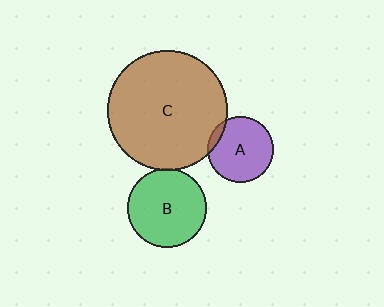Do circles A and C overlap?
Yes.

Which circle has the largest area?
Circle C (brown).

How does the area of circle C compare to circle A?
Approximately 3.3 times.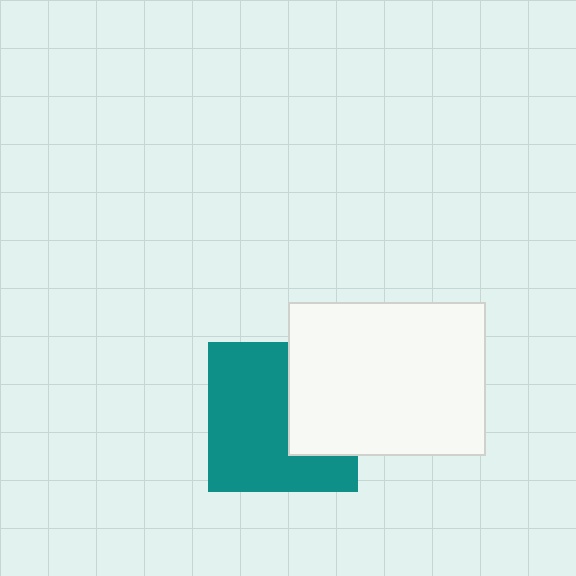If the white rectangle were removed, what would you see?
You would see the complete teal square.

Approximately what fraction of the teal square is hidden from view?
Roughly 35% of the teal square is hidden behind the white rectangle.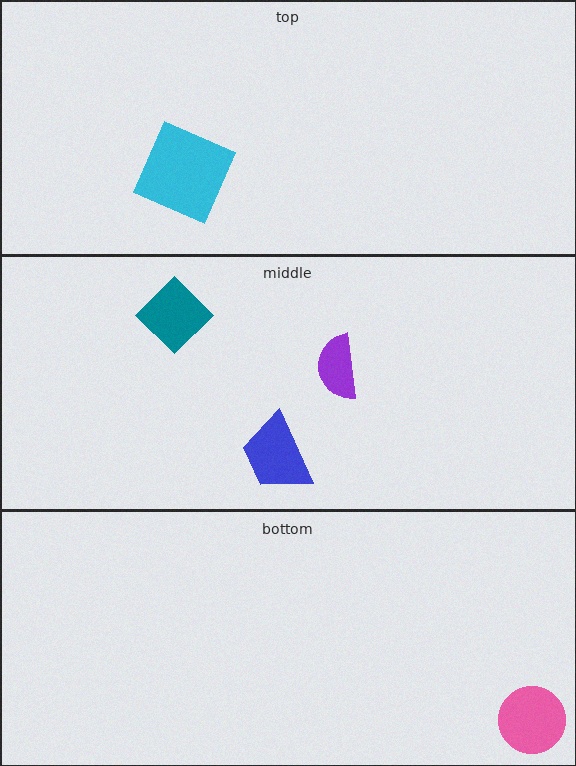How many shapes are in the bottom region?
1.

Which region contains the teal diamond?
The middle region.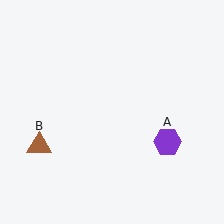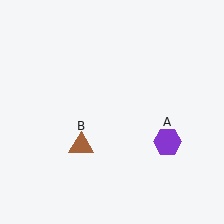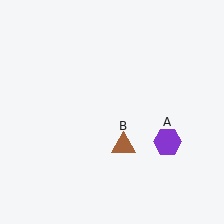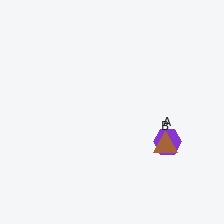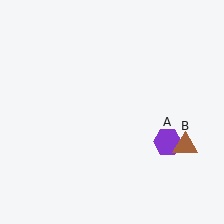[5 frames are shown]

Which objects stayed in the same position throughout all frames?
Purple hexagon (object A) remained stationary.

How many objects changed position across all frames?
1 object changed position: brown triangle (object B).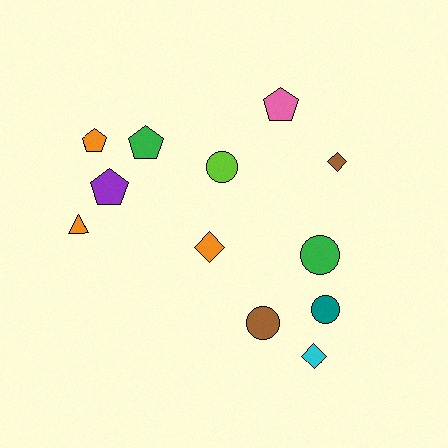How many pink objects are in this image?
There is 1 pink object.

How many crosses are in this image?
There are no crosses.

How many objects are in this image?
There are 12 objects.